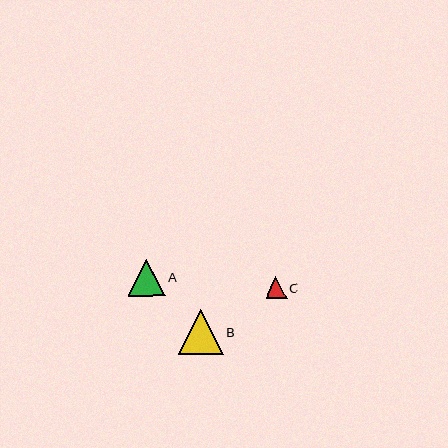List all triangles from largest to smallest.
From largest to smallest: B, A, C.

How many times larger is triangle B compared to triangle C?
Triangle B is approximately 2.1 times the size of triangle C.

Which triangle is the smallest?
Triangle C is the smallest with a size of approximately 21 pixels.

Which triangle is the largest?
Triangle B is the largest with a size of approximately 45 pixels.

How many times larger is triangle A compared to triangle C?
Triangle A is approximately 1.8 times the size of triangle C.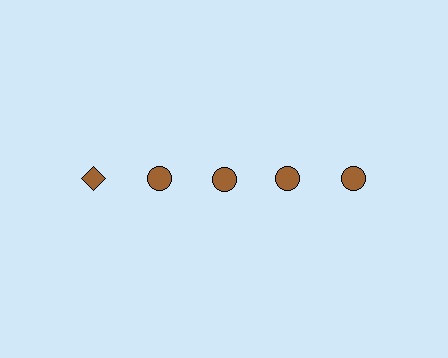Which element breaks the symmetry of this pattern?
The brown diamond in the top row, leftmost column breaks the symmetry. All other shapes are brown circles.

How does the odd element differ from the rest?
It has a different shape: diamond instead of circle.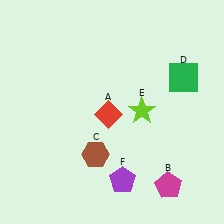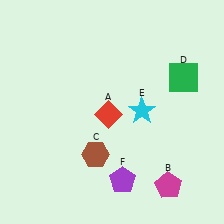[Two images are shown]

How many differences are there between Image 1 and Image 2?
There is 1 difference between the two images.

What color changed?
The star (E) changed from lime in Image 1 to cyan in Image 2.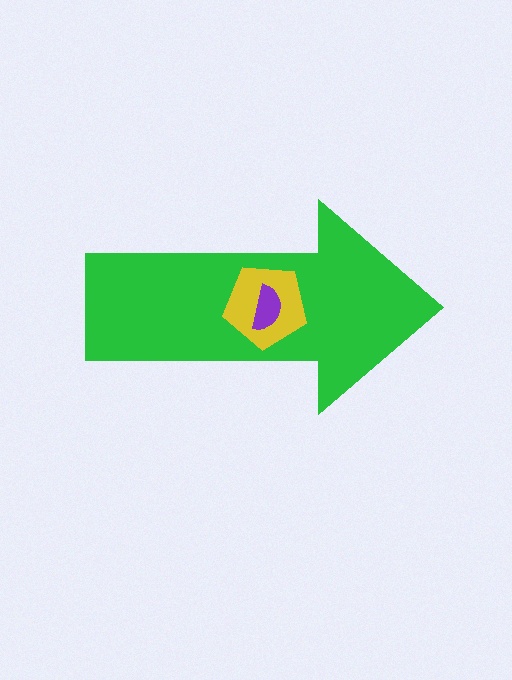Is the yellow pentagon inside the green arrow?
Yes.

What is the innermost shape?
The purple semicircle.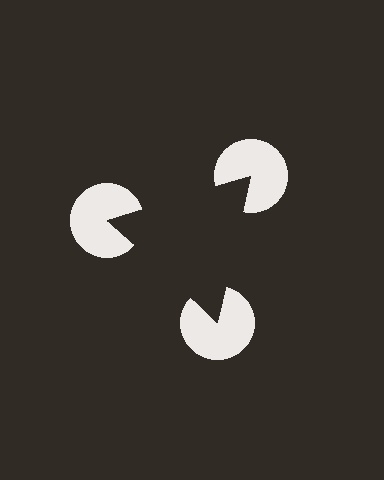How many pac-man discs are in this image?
There are 3 — one at each vertex of the illusory triangle.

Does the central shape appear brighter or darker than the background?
It typically appears slightly darker than the background, even though no actual brightness change is drawn.